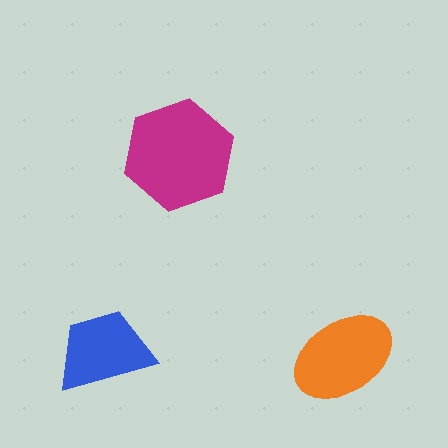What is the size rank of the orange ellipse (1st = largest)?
2nd.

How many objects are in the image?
There are 3 objects in the image.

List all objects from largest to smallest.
The magenta hexagon, the orange ellipse, the blue trapezoid.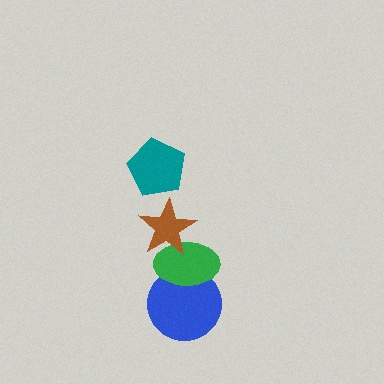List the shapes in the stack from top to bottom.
From top to bottom: the teal pentagon, the brown star, the green ellipse, the blue circle.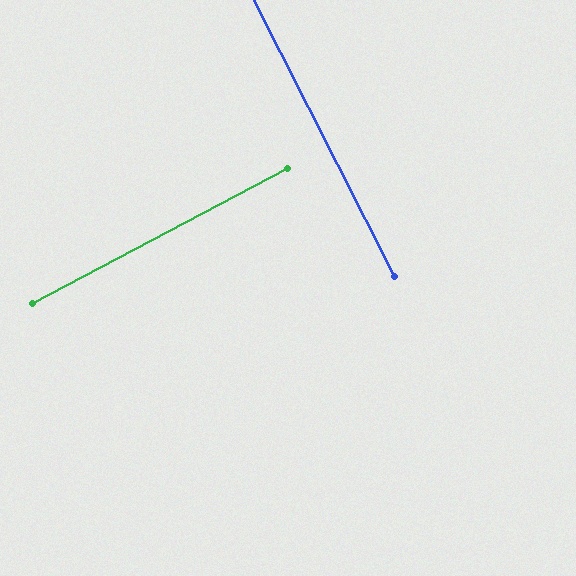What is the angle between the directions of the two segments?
Approximately 89 degrees.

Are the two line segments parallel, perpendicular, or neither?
Perpendicular — they meet at approximately 89°.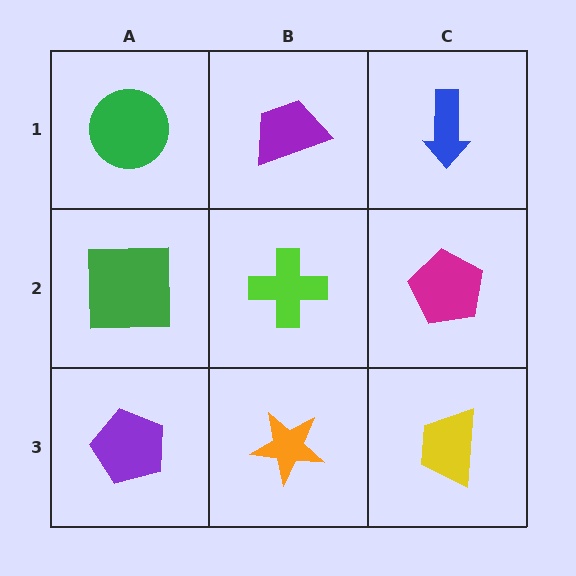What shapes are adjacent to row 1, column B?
A lime cross (row 2, column B), a green circle (row 1, column A), a blue arrow (row 1, column C).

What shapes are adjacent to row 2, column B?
A purple trapezoid (row 1, column B), an orange star (row 3, column B), a green square (row 2, column A), a magenta pentagon (row 2, column C).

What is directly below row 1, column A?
A green square.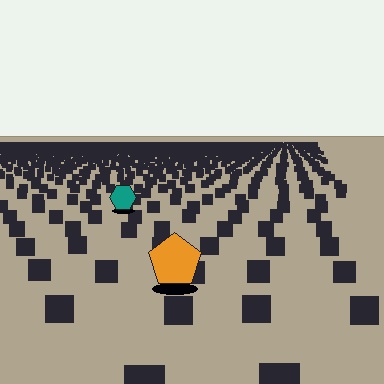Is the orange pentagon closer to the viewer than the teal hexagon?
Yes. The orange pentagon is closer — you can tell from the texture gradient: the ground texture is coarser near it.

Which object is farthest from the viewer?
The teal hexagon is farthest from the viewer. It appears smaller and the ground texture around it is denser.